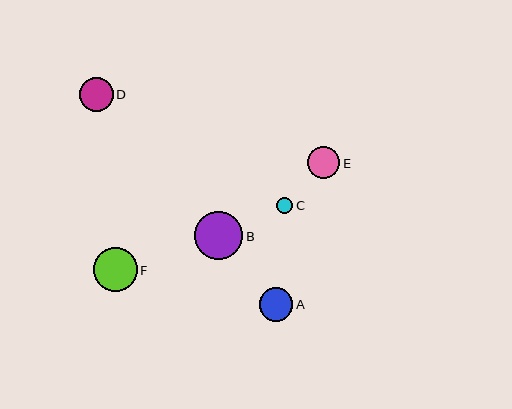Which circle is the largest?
Circle B is the largest with a size of approximately 49 pixels.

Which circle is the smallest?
Circle C is the smallest with a size of approximately 16 pixels.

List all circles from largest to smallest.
From largest to smallest: B, F, A, D, E, C.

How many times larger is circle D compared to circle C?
Circle D is approximately 2.1 times the size of circle C.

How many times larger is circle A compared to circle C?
Circle A is approximately 2.1 times the size of circle C.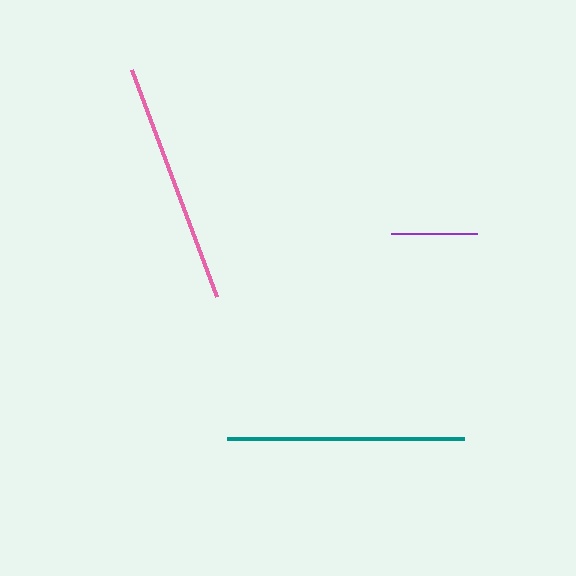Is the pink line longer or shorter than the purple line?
The pink line is longer than the purple line.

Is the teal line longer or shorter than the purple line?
The teal line is longer than the purple line.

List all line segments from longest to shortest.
From longest to shortest: pink, teal, purple.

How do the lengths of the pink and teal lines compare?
The pink and teal lines are approximately the same length.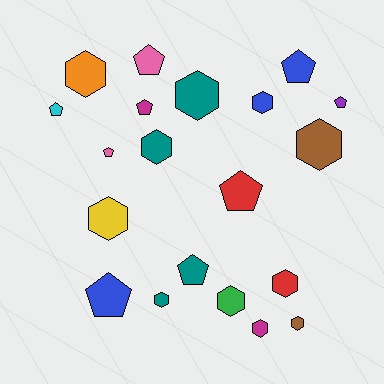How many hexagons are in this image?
There are 11 hexagons.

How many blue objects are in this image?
There are 3 blue objects.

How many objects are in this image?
There are 20 objects.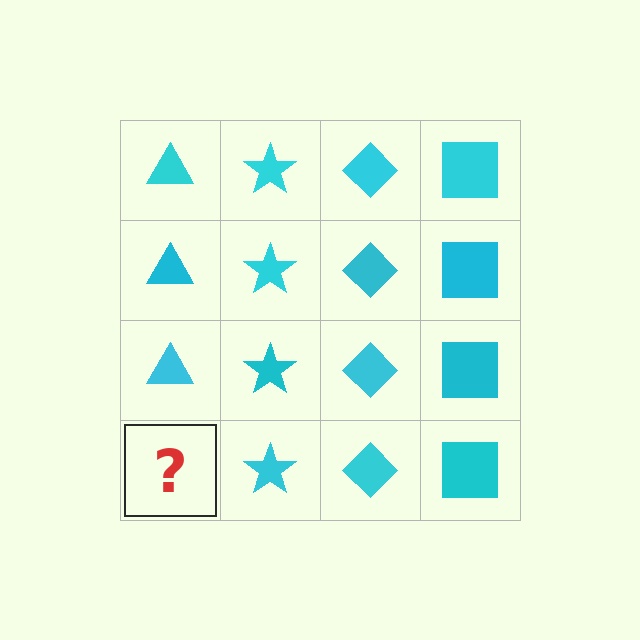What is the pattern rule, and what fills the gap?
The rule is that each column has a consistent shape. The gap should be filled with a cyan triangle.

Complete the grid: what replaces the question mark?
The question mark should be replaced with a cyan triangle.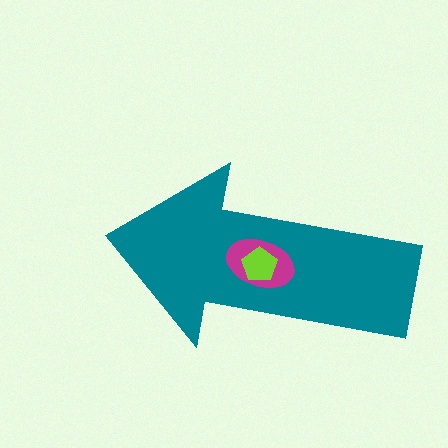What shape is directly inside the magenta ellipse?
The lime pentagon.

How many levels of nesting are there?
3.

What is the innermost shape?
The lime pentagon.